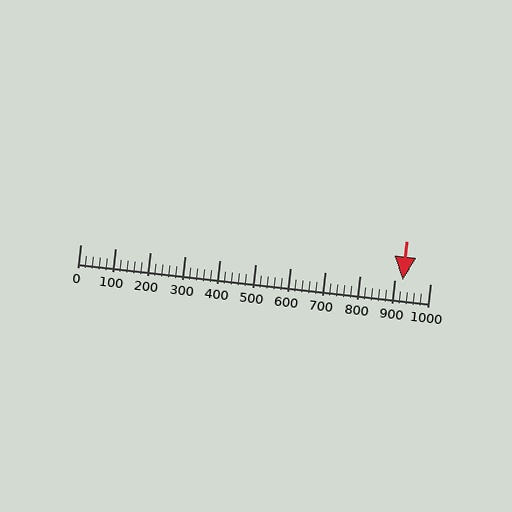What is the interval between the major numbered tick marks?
The major tick marks are spaced 100 units apart.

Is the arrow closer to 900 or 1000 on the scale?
The arrow is closer to 900.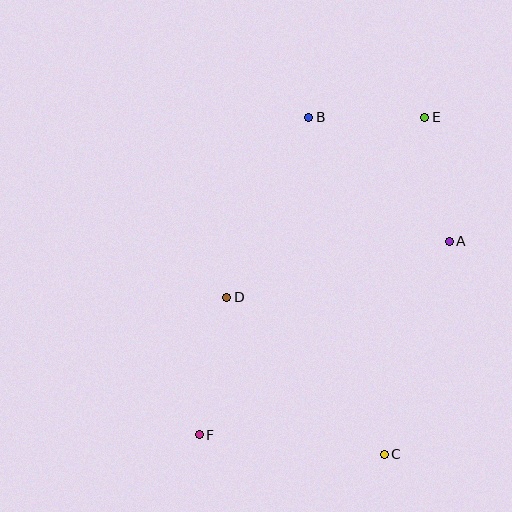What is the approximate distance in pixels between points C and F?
The distance between C and F is approximately 186 pixels.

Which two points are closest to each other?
Points B and E are closest to each other.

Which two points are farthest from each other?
Points E and F are farthest from each other.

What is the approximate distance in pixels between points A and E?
The distance between A and E is approximately 127 pixels.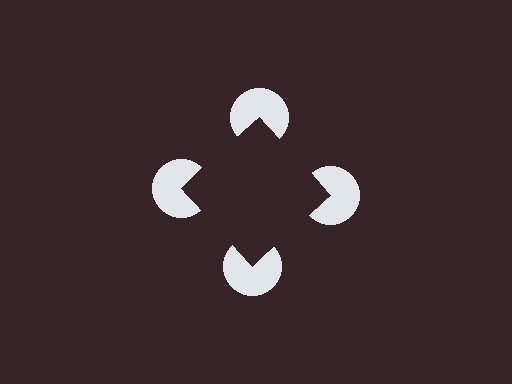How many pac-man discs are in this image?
There are 4 — one at each vertex of the illusory square.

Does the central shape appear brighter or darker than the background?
It typically appears slightly darker than the background, even though no actual brightness change is drawn.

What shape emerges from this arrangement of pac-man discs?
An illusory square — its edges are inferred from the aligned wedge cuts in the pac-man discs, not physically drawn.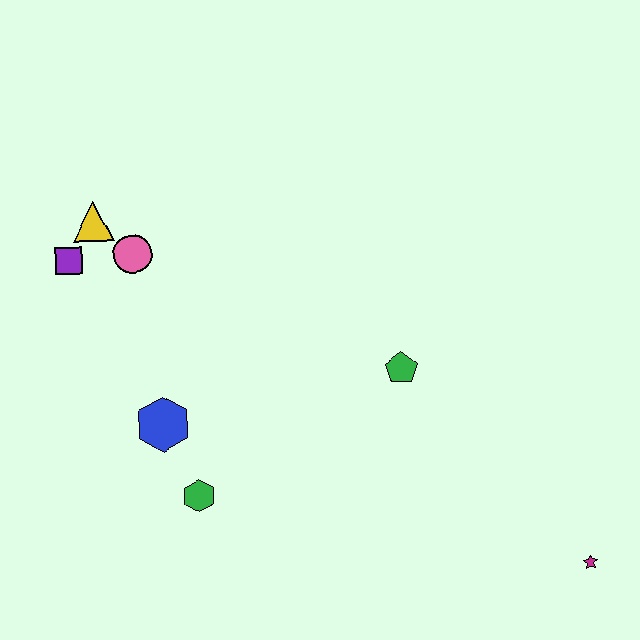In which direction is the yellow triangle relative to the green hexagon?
The yellow triangle is above the green hexagon.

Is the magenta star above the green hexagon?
No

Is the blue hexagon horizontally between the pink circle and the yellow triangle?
No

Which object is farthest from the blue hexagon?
The magenta star is farthest from the blue hexagon.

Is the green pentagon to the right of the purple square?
Yes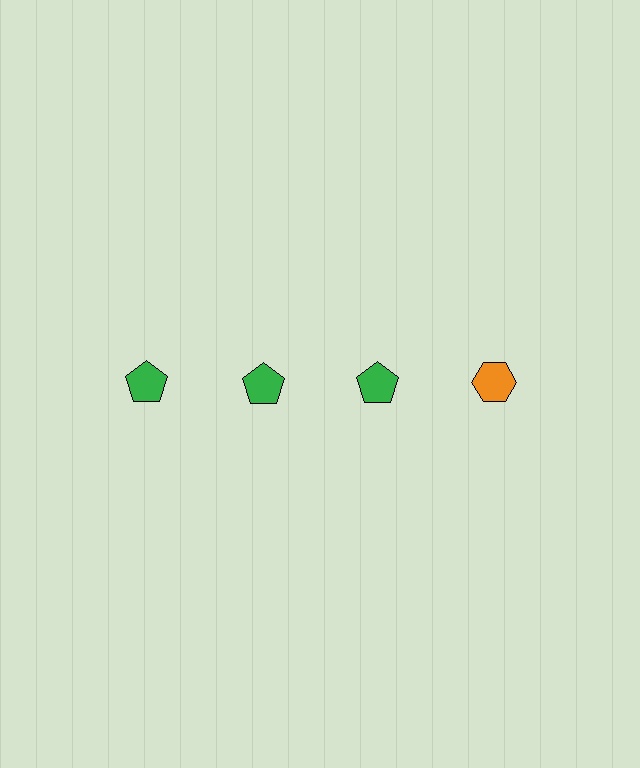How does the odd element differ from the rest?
It differs in both color (orange instead of green) and shape (hexagon instead of pentagon).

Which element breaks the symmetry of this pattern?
The orange hexagon in the top row, second from right column breaks the symmetry. All other shapes are green pentagons.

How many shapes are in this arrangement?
There are 4 shapes arranged in a grid pattern.